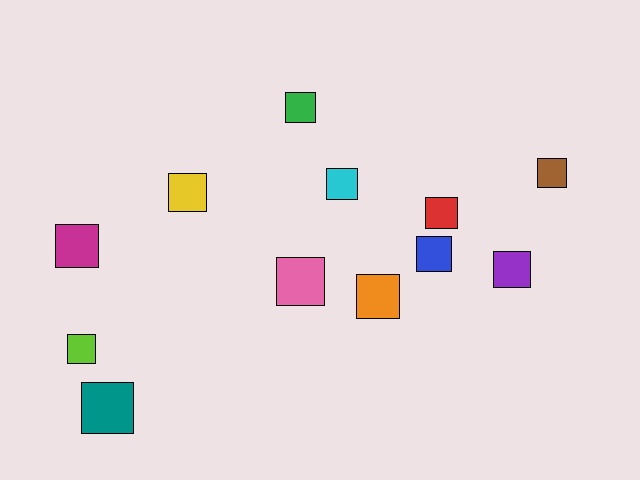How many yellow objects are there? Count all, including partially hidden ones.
There is 1 yellow object.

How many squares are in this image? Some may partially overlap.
There are 12 squares.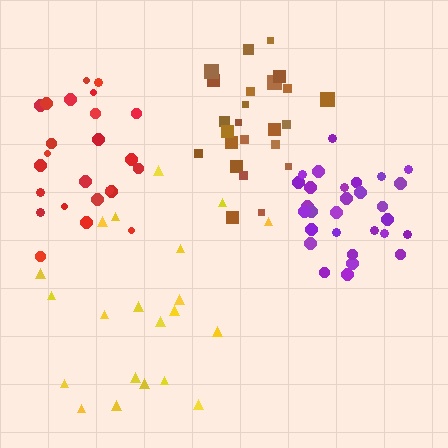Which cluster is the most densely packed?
Purple.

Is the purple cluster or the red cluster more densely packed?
Purple.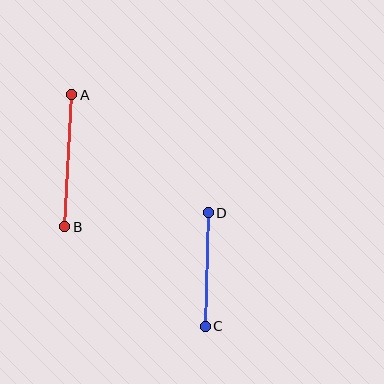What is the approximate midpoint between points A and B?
The midpoint is at approximately (68, 161) pixels.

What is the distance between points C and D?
The distance is approximately 114 pixels.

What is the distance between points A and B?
The distance is approximately 132 pixels.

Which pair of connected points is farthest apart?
Points A and B are farthest apart.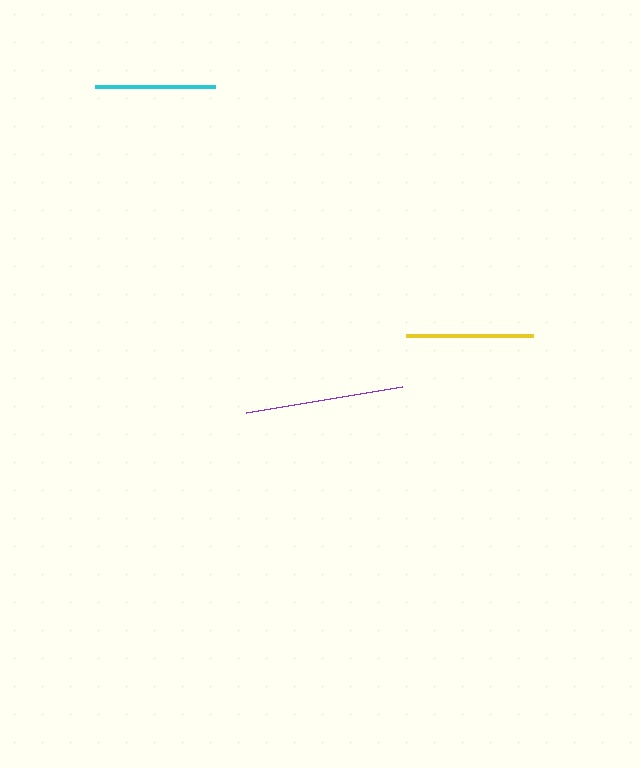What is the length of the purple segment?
The purple segment is approximately 158 pixels long.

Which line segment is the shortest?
The cyan line is the shortest at approximately 120 pixels.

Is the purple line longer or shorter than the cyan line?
The purple line is longer than the cyan line.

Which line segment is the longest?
The purple line is the longest at approximately 158 pixels.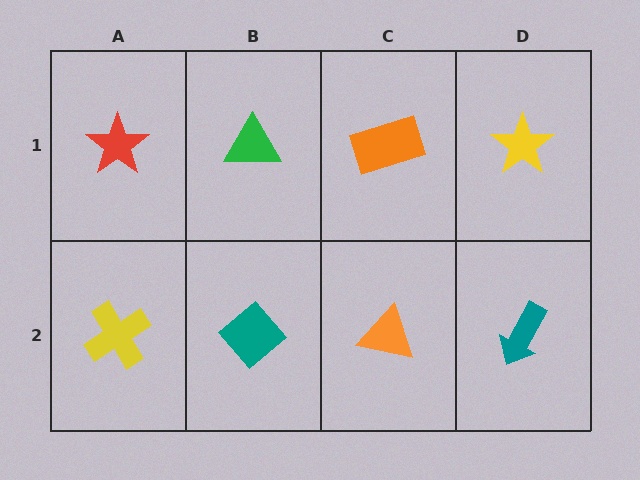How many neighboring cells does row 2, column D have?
2.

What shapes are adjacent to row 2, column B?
A green triangle (row 1, column B), a yellow cross (row 2, column A), an orange triangle (row 2, column C).